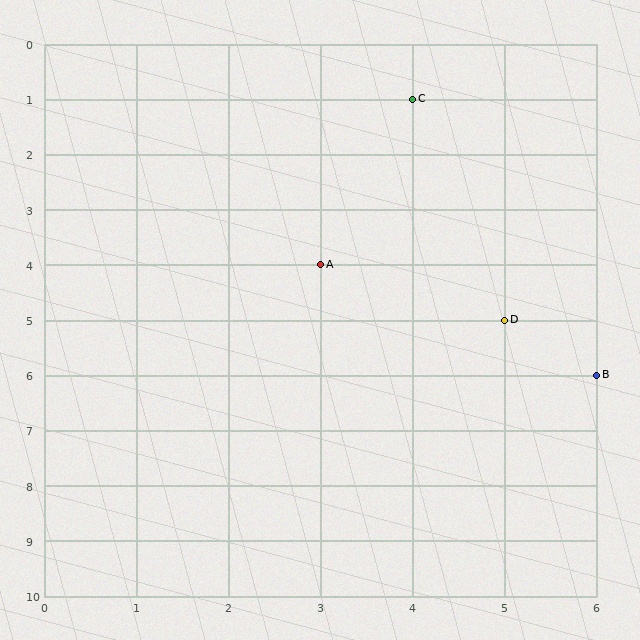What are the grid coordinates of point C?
Point C is at grid coordinates (4, 1).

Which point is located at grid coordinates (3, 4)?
Point A is at (3, 4).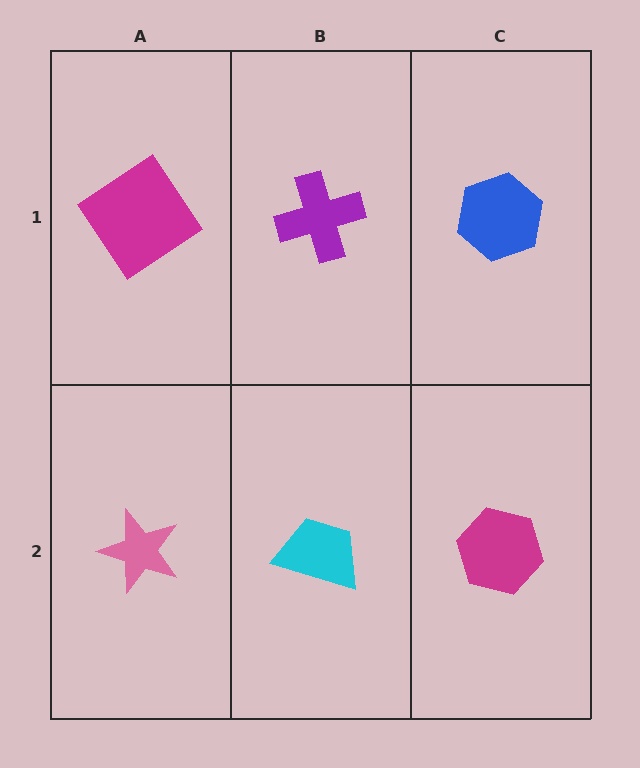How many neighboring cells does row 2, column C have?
2.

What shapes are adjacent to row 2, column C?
A blue hexagon (row 1, column C), a cyan trapezoid (row 2, column B).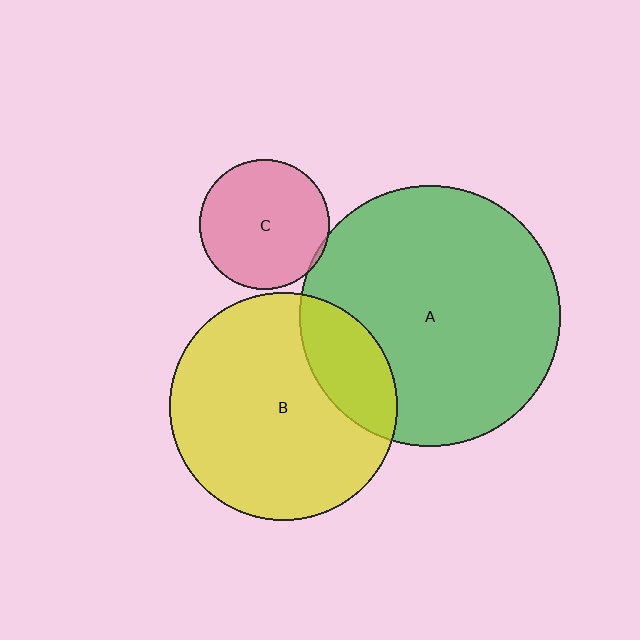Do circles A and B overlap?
Yes.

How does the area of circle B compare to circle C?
Approximately 3.1 times.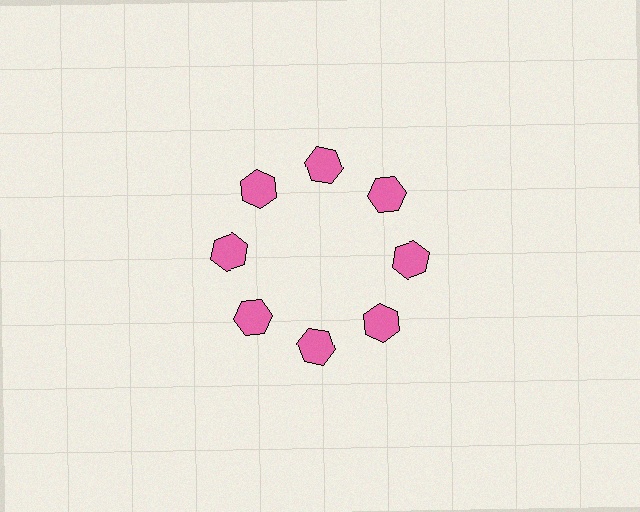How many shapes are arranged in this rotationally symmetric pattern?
There are 8 shapes, arranged in 8 groups of 1.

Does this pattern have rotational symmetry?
Yes, this pattern has 8-fold rotational symmetry. It looks the same after rotating 45 degrees around the center.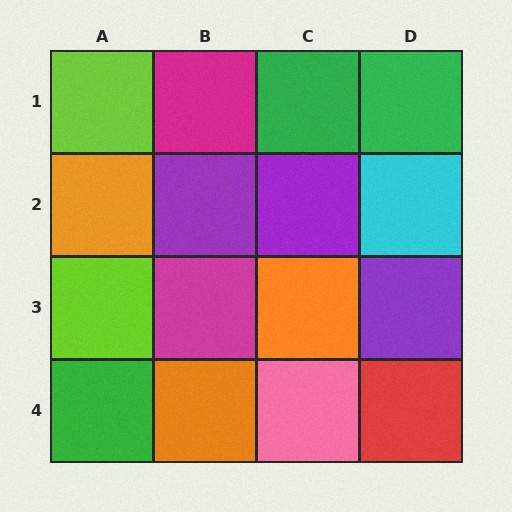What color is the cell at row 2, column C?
Purple.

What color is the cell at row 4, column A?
Green.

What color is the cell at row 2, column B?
Purple.